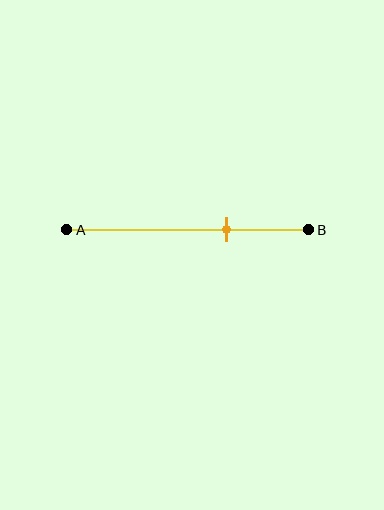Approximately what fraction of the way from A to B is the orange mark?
The orange mark is approximately 65% of the way from A to B.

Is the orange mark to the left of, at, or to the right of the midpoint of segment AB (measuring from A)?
The orange mark is to the right of the midpoint of segment AB.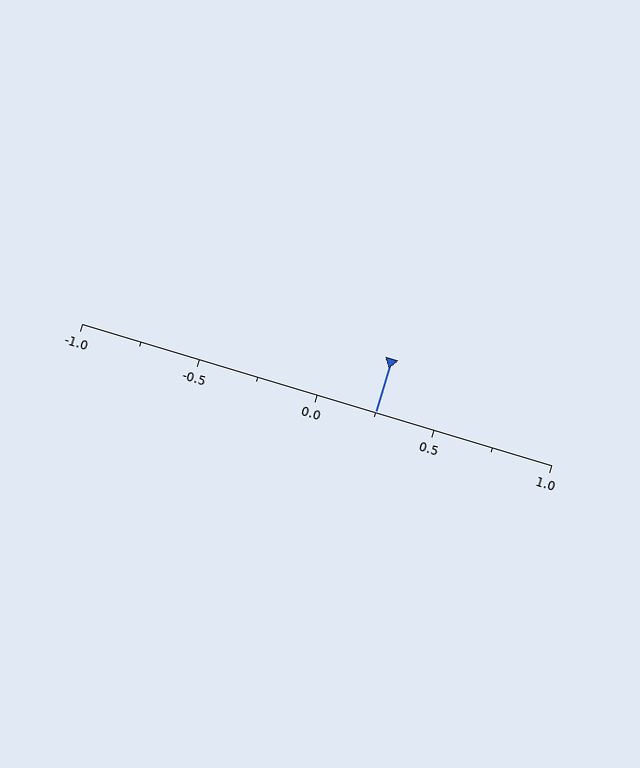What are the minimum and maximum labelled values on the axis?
The axis runs from -1.0 to 1.0.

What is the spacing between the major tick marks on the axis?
The major ticks are spaced 0.5 apart.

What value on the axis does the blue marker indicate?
The marker indicates approximately 0.25.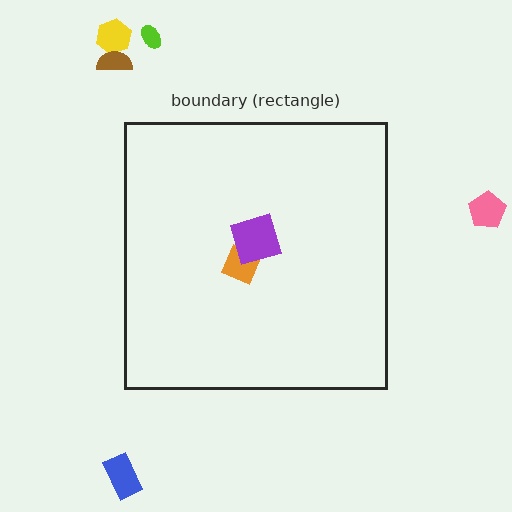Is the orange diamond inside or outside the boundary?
Inside.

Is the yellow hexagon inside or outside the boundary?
Outside.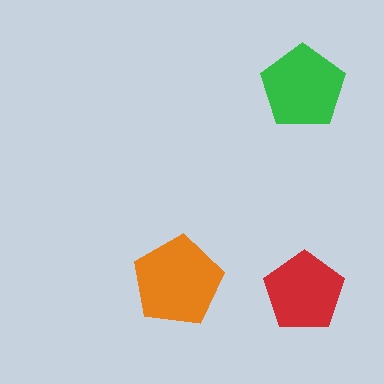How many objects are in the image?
There are 3 objects in the image.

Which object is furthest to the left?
The orange pentagon is leftmost.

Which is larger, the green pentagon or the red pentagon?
The green one.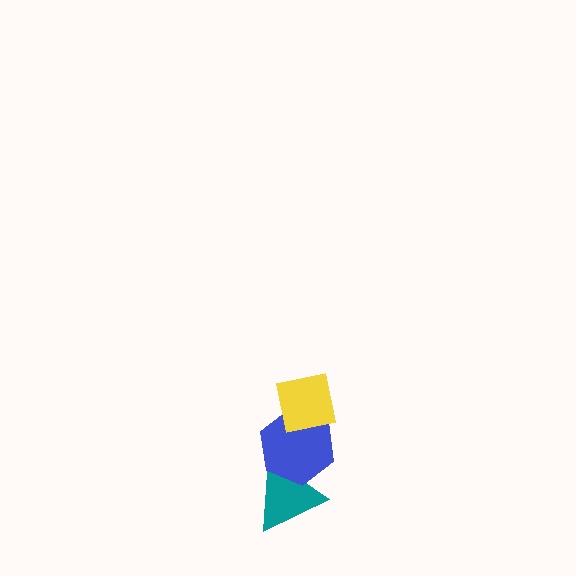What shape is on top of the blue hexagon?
The yellow square is on top of the blue hexagon.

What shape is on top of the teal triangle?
The blue hexagon is on top of the teal triangle.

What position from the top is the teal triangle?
The teal triangle is 3rd from the top.